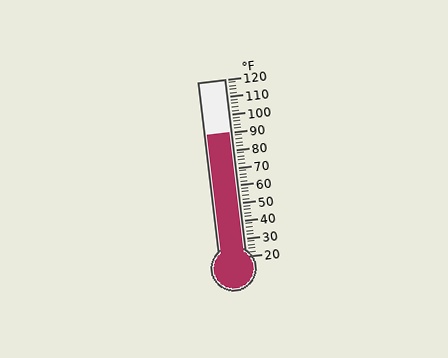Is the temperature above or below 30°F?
The temperature is above 30°F.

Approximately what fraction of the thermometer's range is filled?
The thermometer is filled to approximately 70% of its range.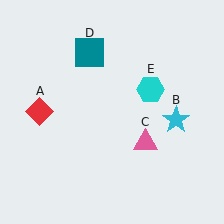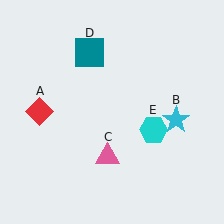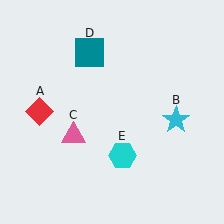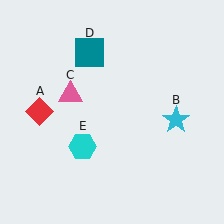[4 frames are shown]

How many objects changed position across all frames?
2 objects changed position: pink triangle (object C), cyan hexagon (object E).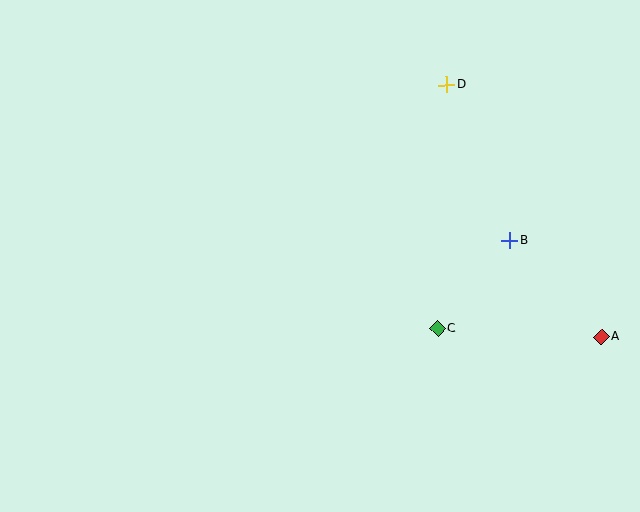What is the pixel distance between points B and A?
The distance between B and A is 133 pixels.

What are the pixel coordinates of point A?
Point A is at (601, 337).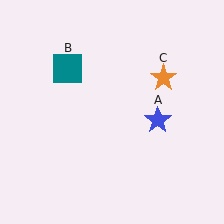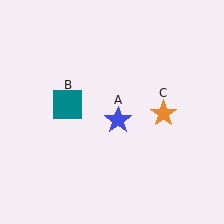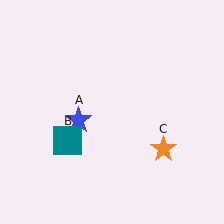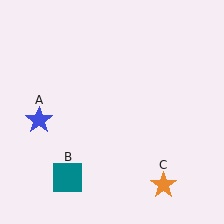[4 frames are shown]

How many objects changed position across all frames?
3 objects changed position: blue star (object A), teal square (object B), orange star (object C).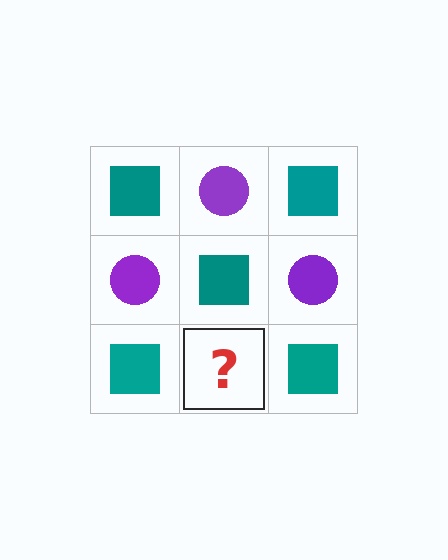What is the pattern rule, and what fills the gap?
The rule is that it alternates teal square and purple circle in a checkerboard pattern. The gap should be filled with a purple circle.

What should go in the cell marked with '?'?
The missing cell should contain a purple circle.